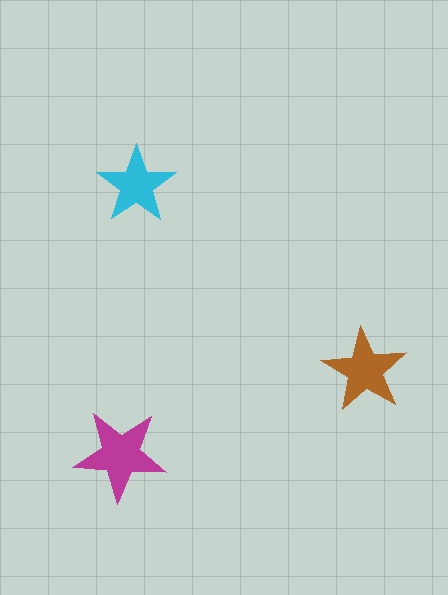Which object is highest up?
The cyan star is topmost.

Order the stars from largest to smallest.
the magenta one, the brown one, the cyan one.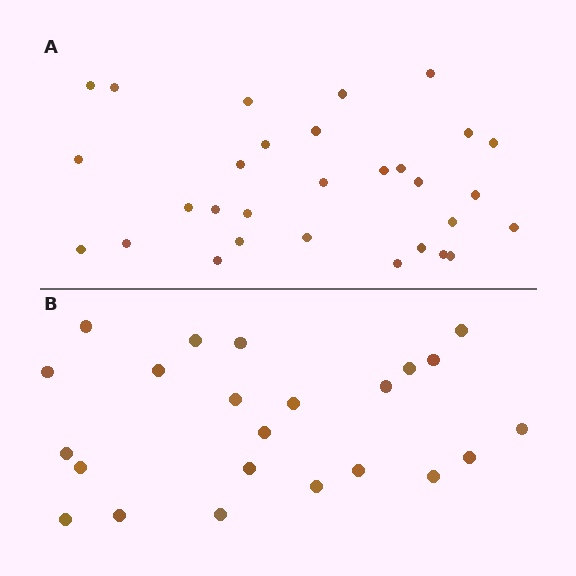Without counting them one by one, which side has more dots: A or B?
Region A (the top region) has more dots.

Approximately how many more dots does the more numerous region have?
Region A has roughly 8 or so more dots than region B.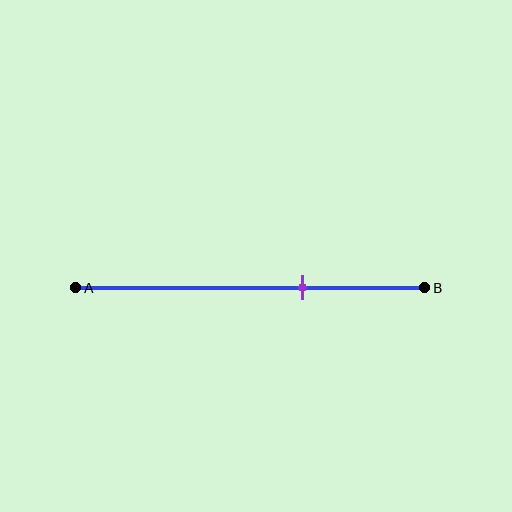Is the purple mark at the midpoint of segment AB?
No, the mark is at about 65% from A, not at the 50% midpoint.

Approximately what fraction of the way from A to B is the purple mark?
The purple mark is approximately 65% of the way from A to B.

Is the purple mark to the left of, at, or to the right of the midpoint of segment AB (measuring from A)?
The purple mark is to the right of the midpoint of segment AB.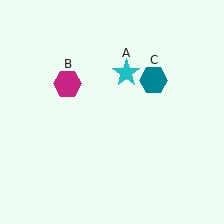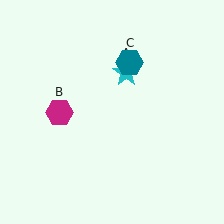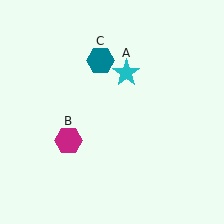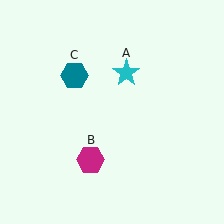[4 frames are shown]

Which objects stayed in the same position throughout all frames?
Cyan star (object A) remained stationary.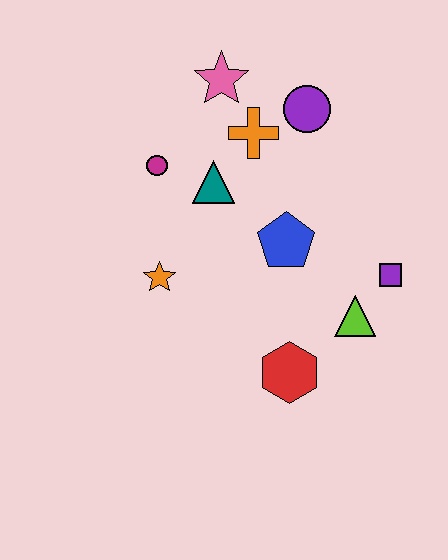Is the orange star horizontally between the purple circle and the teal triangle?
No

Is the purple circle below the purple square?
No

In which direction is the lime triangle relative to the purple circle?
The lime triangle is below the purple circle.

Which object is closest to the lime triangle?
The purple square is closest to the lime triangle.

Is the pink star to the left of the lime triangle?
Yes